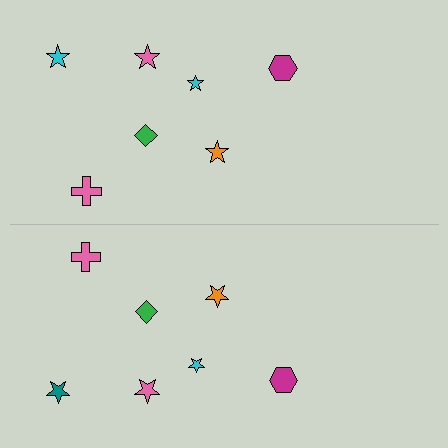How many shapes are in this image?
There are 14 shapes in this image.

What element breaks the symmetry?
The teal star on the bottom side breaks the symmetry — its mirror counterpart is cyan.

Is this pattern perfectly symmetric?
No, the pattern is not perfectly symmetric. The teal star on the bottom side breaks the symmetry — its mirror counterpart is cyan.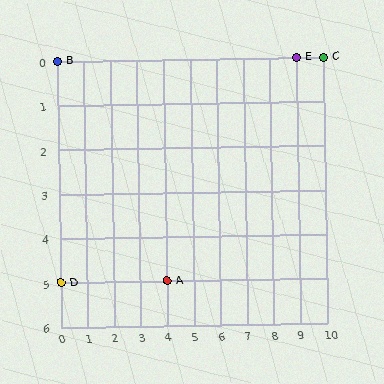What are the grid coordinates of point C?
Point C is at grid coordinates (10, 0).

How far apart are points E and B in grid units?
Points E and B are 9 columns apart.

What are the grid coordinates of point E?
Point E is at grid coordinates (9, 0).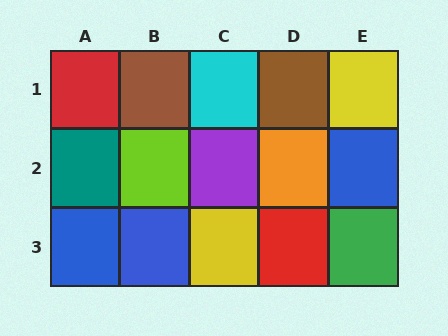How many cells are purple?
1 cell is purple.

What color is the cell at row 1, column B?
Brown.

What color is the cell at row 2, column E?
Blue.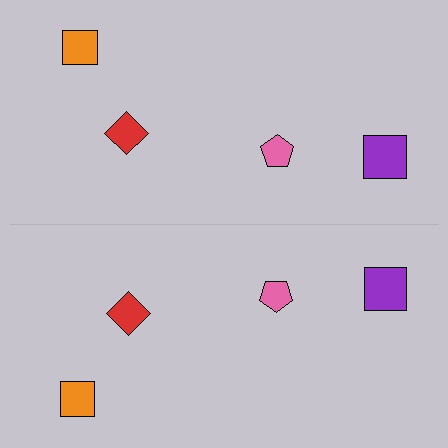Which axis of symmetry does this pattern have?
The pattern has a horizontal axis of symmetry running through the center of the image.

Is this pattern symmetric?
Yes, this pattern has bilateral (reflection) symmetry.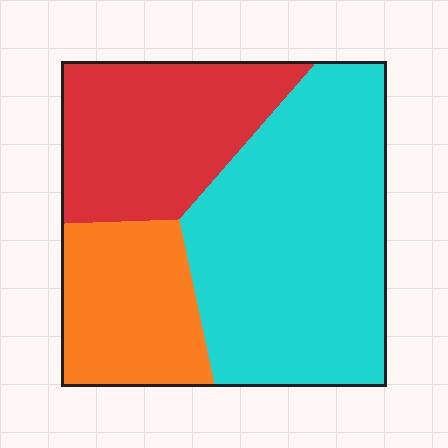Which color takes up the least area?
Orange, at roughly 20%.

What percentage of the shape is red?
Red covers 28% of the shape.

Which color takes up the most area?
Cyan, at roughly 50%.